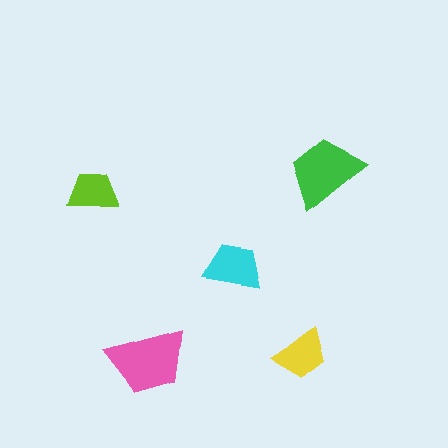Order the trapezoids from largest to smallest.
the pink one, the green one, the cyan one, the yellow one, the lime one.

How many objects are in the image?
There are 5 objects in the image.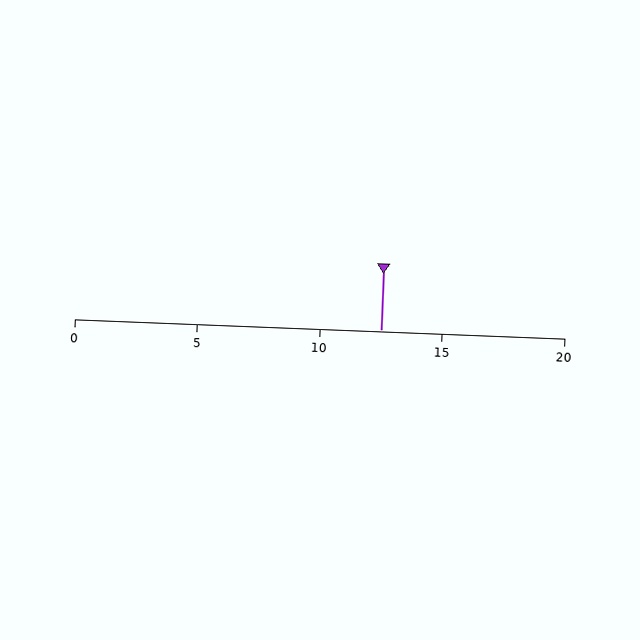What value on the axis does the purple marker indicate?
The marker indicates approximately 12.5.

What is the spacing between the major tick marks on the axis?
The major ticks are spaced 5 apart.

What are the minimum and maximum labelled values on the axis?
The axis runs from 0 to 20.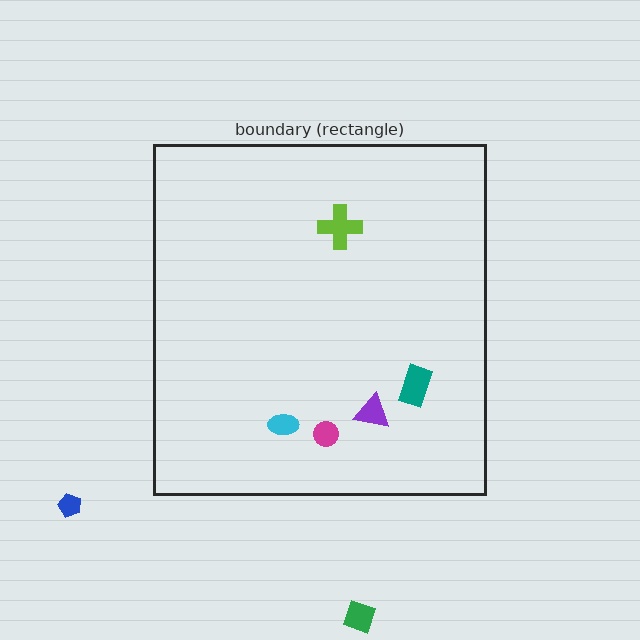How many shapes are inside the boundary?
5 inside, 2 outside.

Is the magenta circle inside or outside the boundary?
Inside.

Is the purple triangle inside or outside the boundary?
Inside.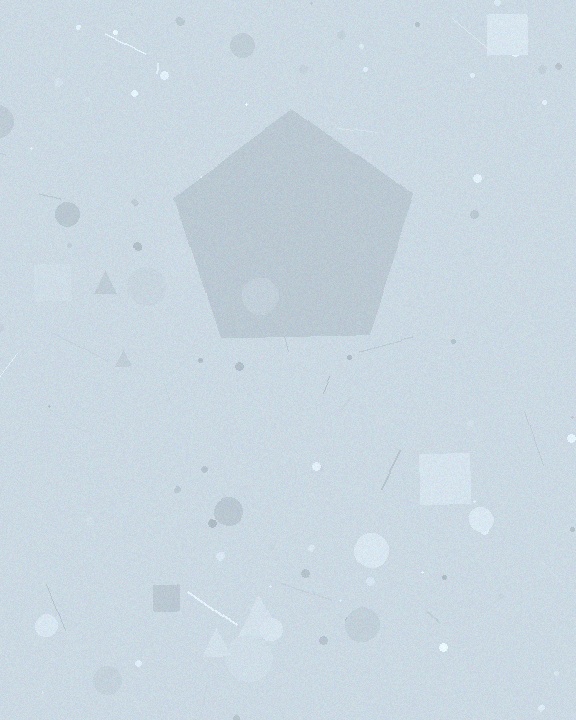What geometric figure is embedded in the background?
A pentagon is embedded in the background.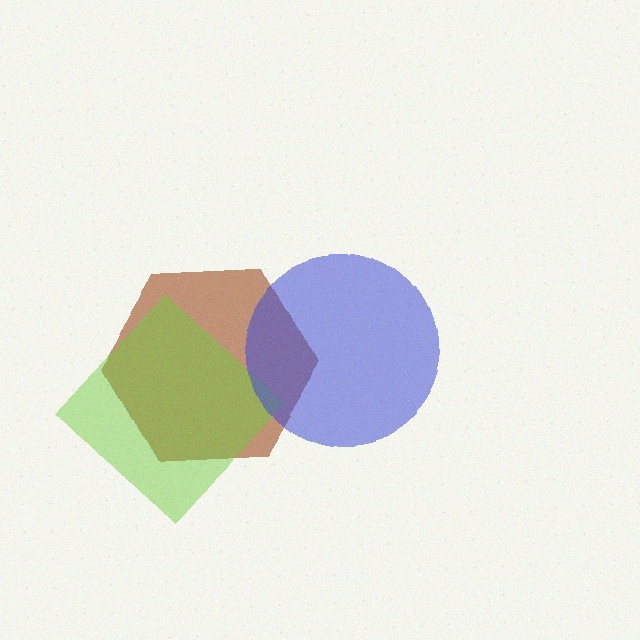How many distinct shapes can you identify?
There are 3 distinct shapes: a brown hexagon, a lime diamond, a blue circle.